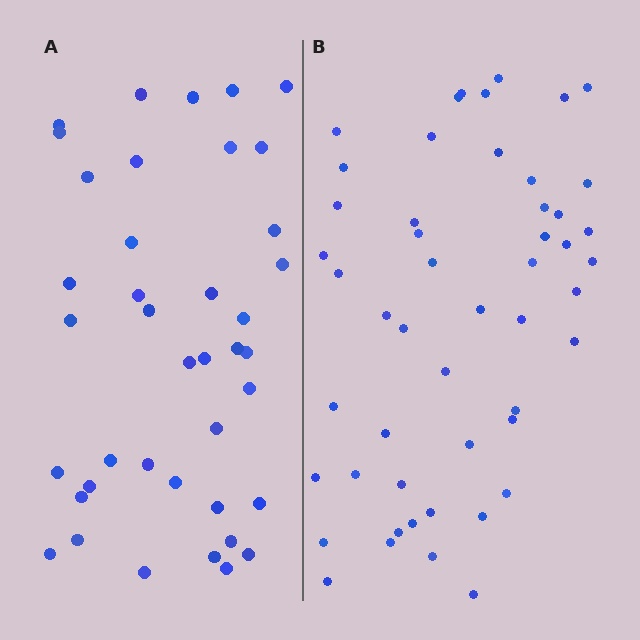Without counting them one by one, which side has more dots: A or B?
Region B (the right region) has more dots.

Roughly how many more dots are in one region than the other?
Region B has roughly 10 or so more dots than region A.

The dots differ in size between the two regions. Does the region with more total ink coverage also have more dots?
No. Region A has more total ink coverage because its dots are larger, but region B actually contains more individual dots. Total area can be misleading — the number of items is what matters here.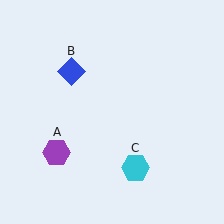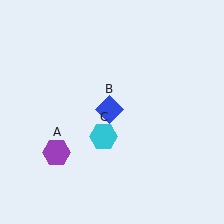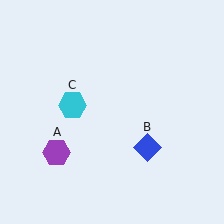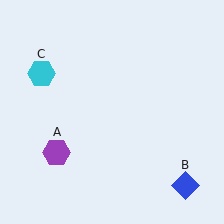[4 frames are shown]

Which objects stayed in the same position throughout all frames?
Purple hexagon (object A) remained stationary.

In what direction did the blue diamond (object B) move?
The blue diamond (object B) moved down and to the right.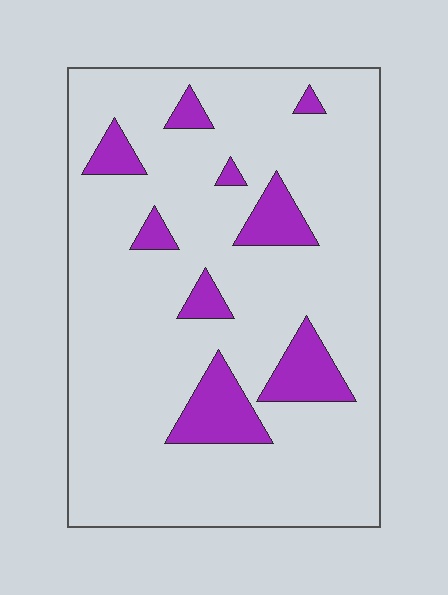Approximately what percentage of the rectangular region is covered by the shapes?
Approximately 15%.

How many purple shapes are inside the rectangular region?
9.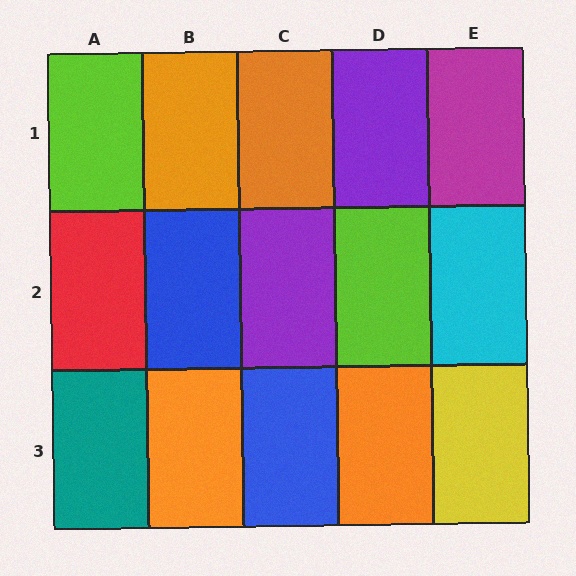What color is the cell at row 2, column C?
Purple.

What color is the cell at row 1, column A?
Lime.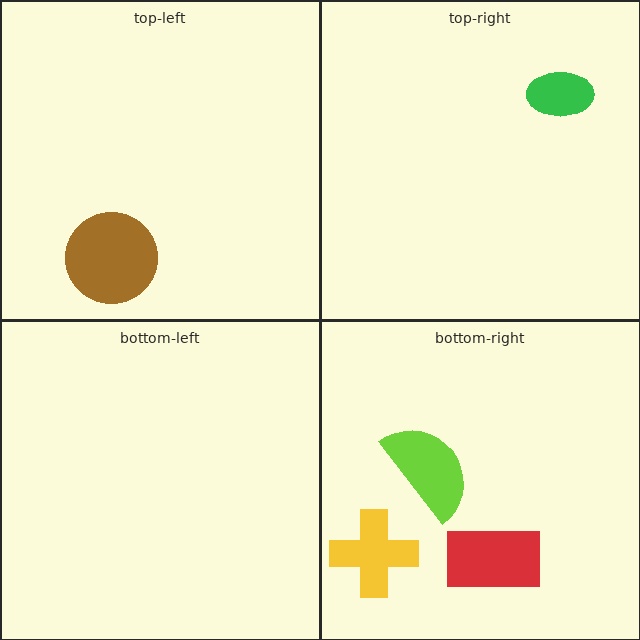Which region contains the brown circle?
The top-left region.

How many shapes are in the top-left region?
1.